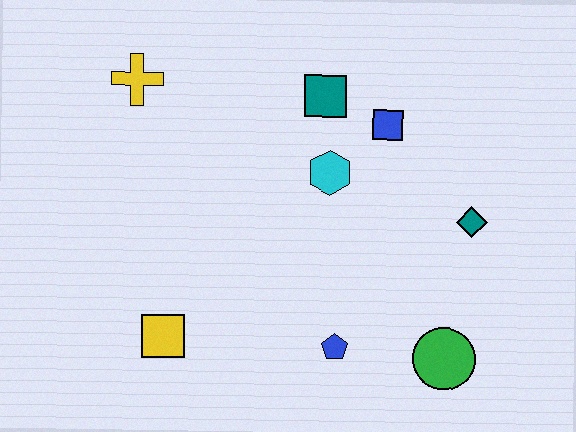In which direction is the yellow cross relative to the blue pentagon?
The yellow cross is above the blue pentagon.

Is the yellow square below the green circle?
No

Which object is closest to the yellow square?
The blue pentagon is closest to the yellow square.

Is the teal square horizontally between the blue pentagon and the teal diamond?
No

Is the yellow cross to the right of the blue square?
No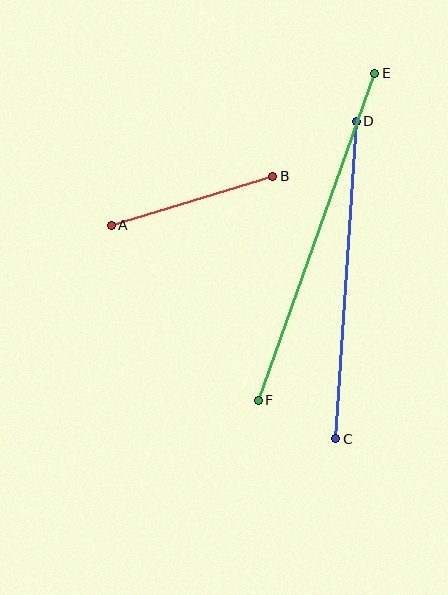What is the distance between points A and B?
The distance is approximately 169 pixels.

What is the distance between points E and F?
The distance is approximately 347 pixels.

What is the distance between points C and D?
The distance is approximately 318 pixels.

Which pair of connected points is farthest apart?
Points E and F are farthest apart.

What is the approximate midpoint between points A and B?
The midpoint is at approximately (192, 201) pixels.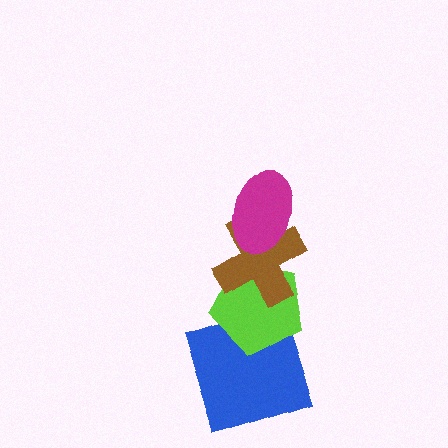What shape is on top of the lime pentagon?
The brown cross is on top of the lime pentagon.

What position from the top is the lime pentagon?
The lime pentagon is 3rd from the top.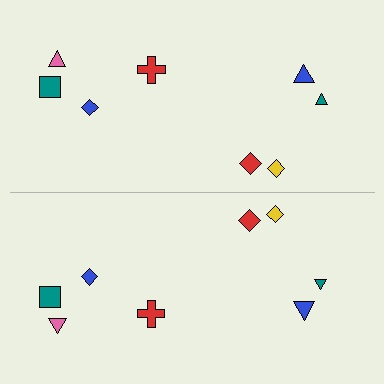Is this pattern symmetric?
Yes, this pattern has bilateral (reflection) symmetry.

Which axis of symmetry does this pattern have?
The pattern has a horizontal axis of symmetry running through the center of the image.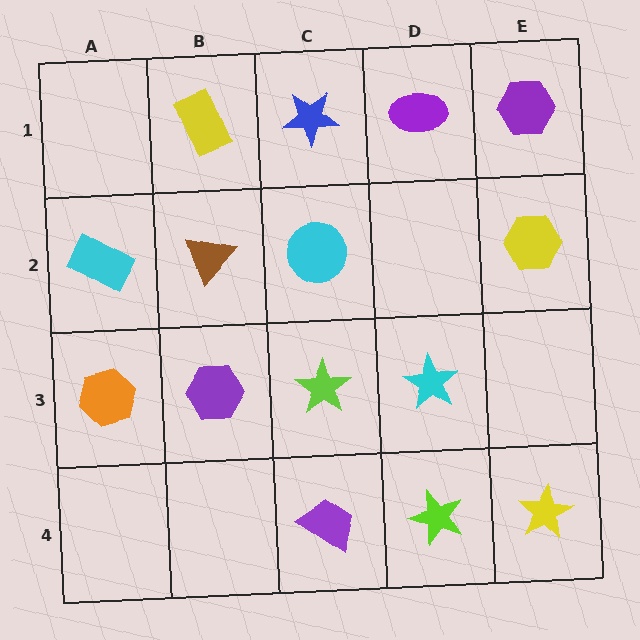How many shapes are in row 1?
4 shapes.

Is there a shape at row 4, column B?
No, that cell is empty.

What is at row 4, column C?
A purple trapezoid.